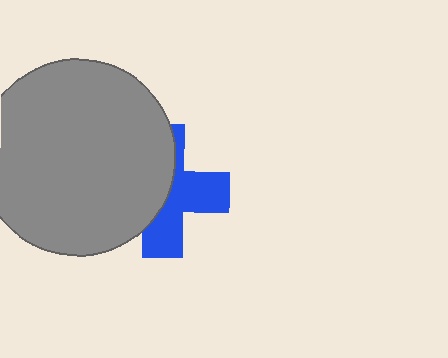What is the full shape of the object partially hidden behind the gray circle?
The partially hidden object is a blue cross.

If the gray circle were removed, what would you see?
You would see the complete blue cross.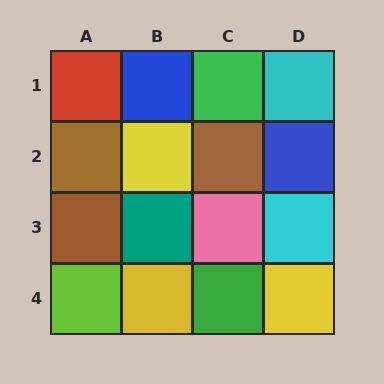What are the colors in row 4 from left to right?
Lime, yellow, green, yellow.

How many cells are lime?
1 cell is lime.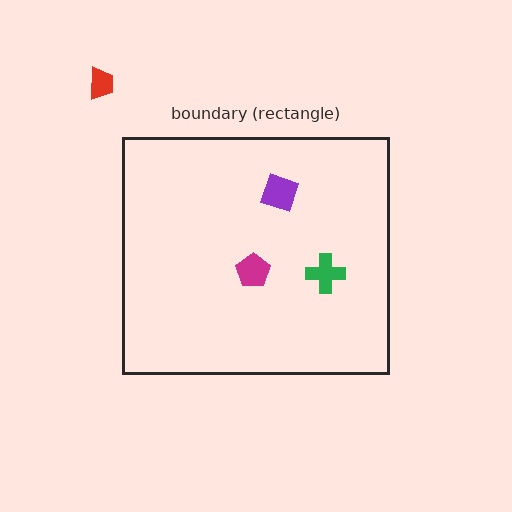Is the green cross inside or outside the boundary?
Inside.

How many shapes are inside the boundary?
3 inside, 1 outside.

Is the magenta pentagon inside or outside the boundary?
Inside.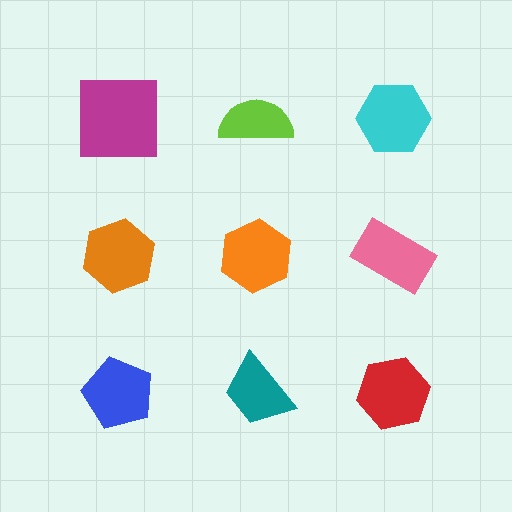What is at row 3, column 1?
A blue pentagon.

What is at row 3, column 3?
A red hexagon.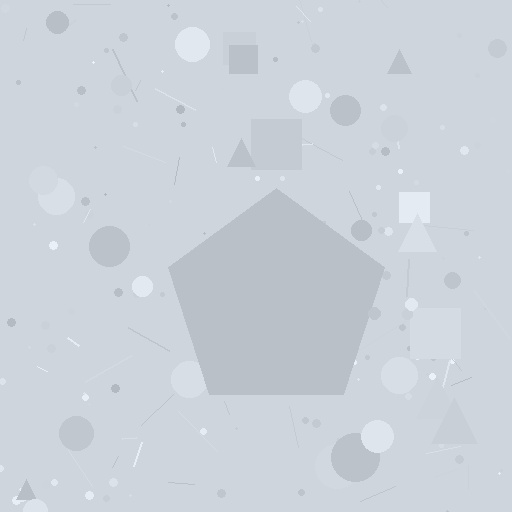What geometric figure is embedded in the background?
A pentagon is embedded in the background.